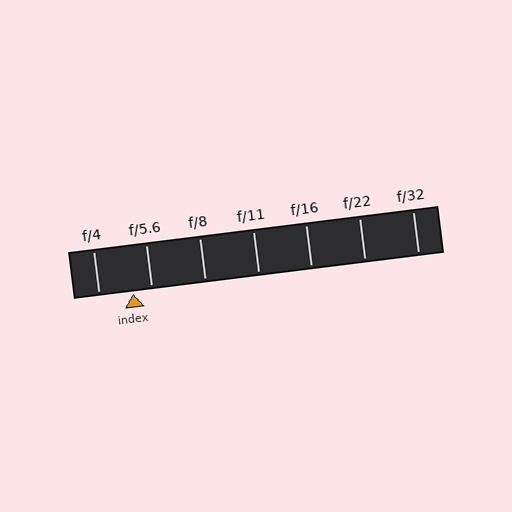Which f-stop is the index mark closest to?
The index mark is closest to f/5.6.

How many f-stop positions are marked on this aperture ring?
There are 7 f-stop positions marked.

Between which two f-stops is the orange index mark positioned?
The index mark is between f/4 and f/5.6.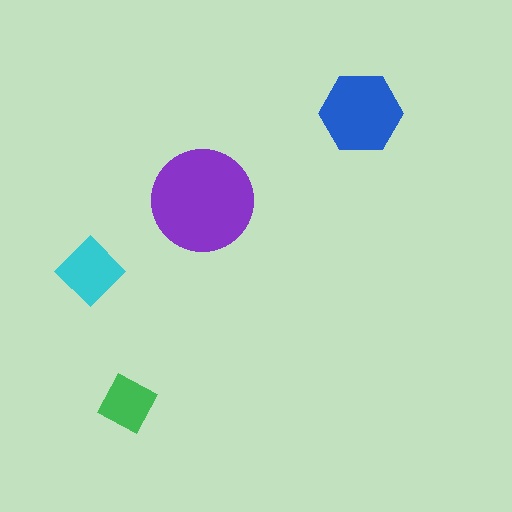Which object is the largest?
The purple circle.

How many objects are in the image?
There are 4 objects in the image.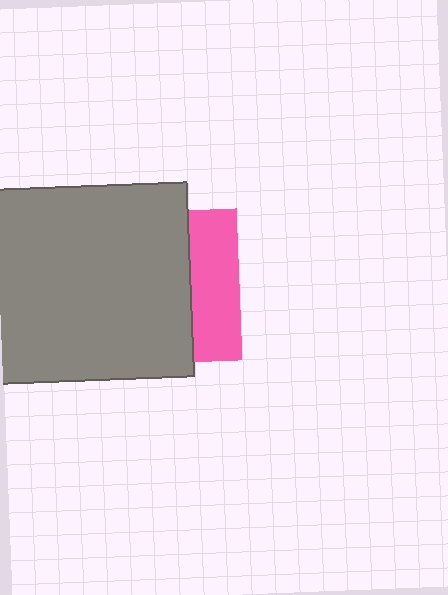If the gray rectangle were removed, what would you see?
You would see the complete pink square.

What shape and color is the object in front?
The object in front is a gray rectangle.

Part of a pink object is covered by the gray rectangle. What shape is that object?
It is a square.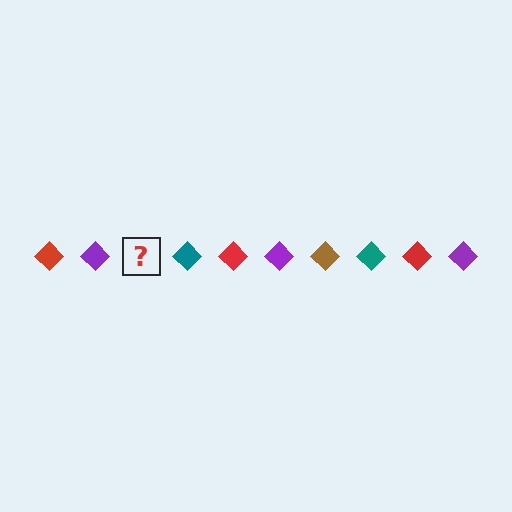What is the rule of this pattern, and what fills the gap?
The rule is that the pattern cycles through red, purple, brown, teal diamonds. The gap should be filled with a brown diamond.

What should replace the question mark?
The question mark should be replaced with a brown diamond.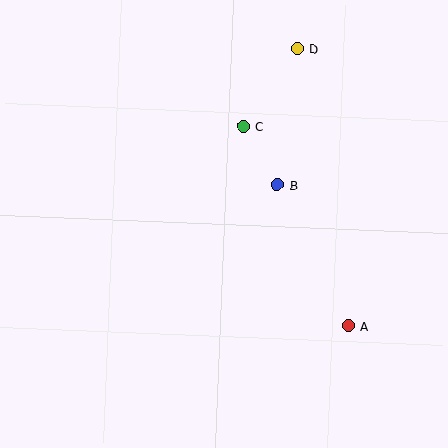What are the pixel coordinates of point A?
Point A is at (348, 326).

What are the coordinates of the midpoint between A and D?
The midpoint between A and D is at (323, 187).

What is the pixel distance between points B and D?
The distance between B and D is 138 pixels.